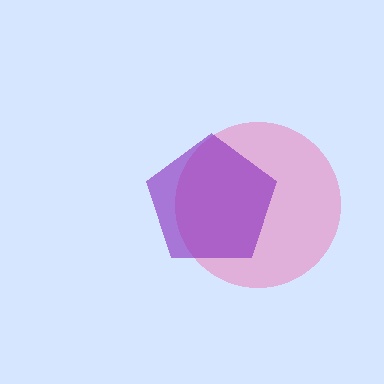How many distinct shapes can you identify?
There are 2 distinct shapes: a pink circle, a purple pentagon.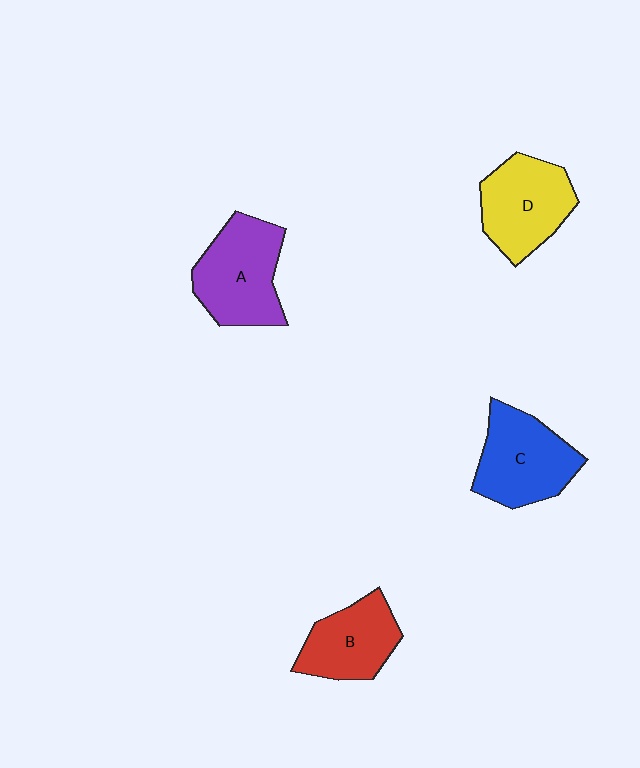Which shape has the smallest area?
Shape B (red).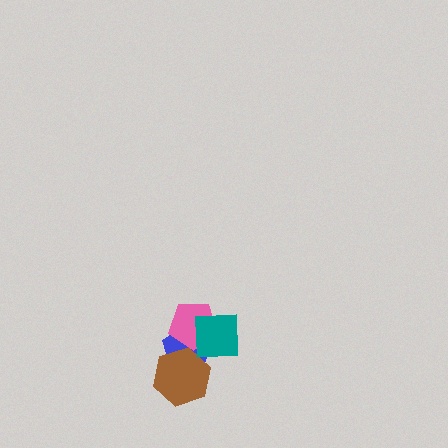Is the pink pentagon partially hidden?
Yes, it is partially covered by another shape.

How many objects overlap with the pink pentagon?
2 objects overlap with the pink pentagon.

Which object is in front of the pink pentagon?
The teal square is in front of the pink pentagon.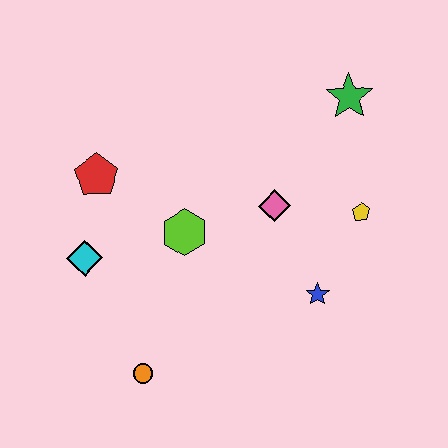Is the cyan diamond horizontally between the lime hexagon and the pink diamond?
No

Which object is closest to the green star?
The yellow pentagon is closest to the green star.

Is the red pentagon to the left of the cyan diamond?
No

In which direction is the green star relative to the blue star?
The green star is above the blue star.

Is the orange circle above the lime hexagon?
No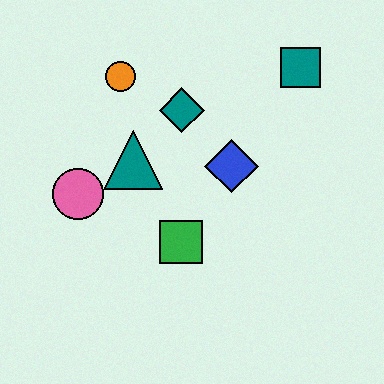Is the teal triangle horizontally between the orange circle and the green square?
Yes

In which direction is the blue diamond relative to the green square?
The blue diamond is above the green square.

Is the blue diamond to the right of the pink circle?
Yes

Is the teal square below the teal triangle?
No